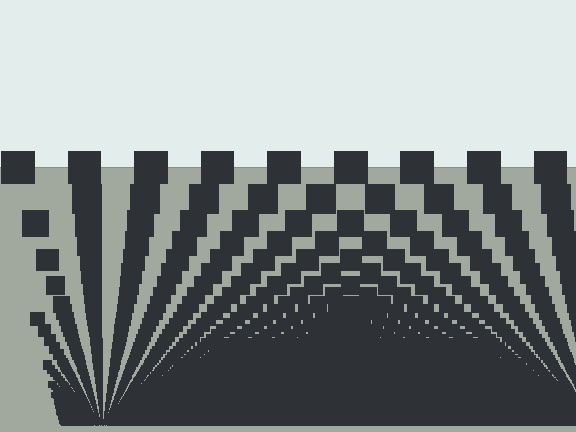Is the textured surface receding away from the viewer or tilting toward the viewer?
The surface appears to tilt toward the viewer. Texture elements get larger and sparser toward the top.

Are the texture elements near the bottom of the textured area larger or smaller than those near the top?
Smaller. The gradient is inverted — elements near the bottom are smaller and denser.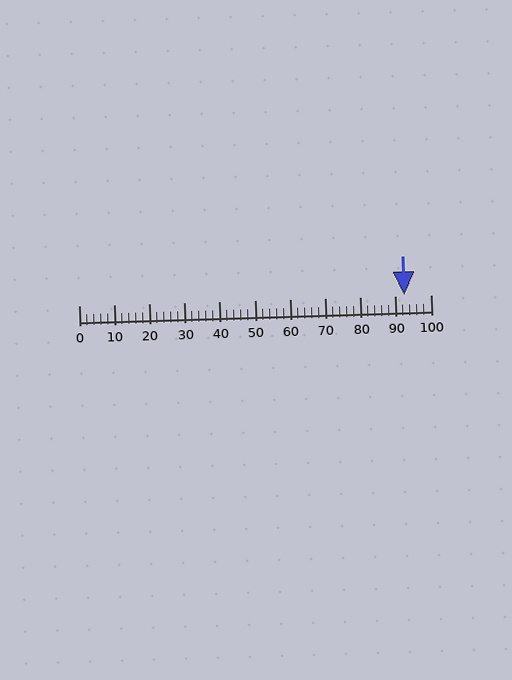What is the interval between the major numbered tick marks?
The major tick marks are spaced 10 units apart.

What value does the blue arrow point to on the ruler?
The blue arrow points to approximately 92.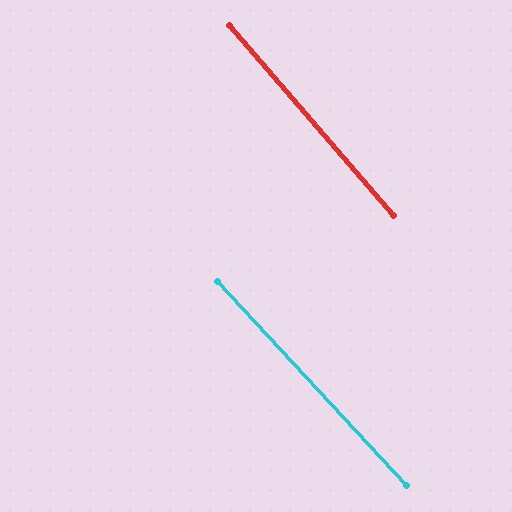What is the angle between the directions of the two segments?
Approximately 2 degrees.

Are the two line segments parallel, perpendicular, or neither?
Parallel — their directions differ by only 1.9°.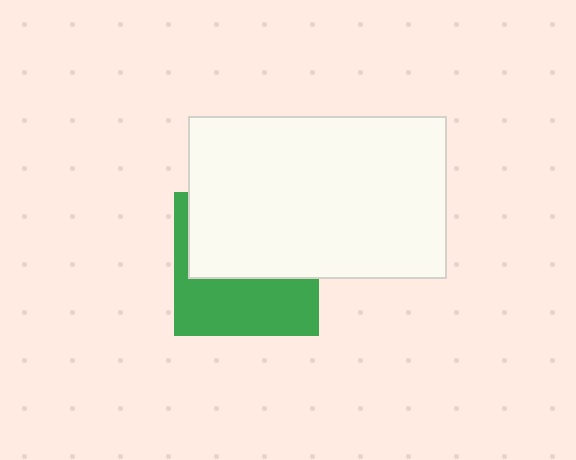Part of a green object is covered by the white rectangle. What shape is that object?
It is a square.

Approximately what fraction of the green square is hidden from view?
Roughly 55% of the green square is hidden behind the white rectangle.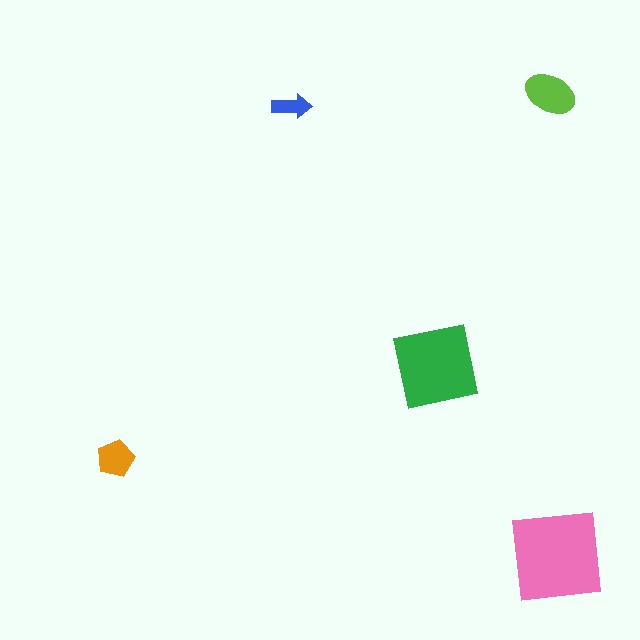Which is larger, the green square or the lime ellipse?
The green square.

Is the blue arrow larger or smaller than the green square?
Smaller.